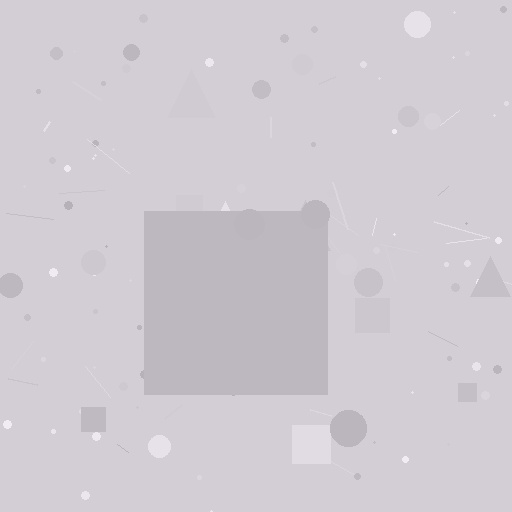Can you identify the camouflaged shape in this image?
The camouflaged shape is a square.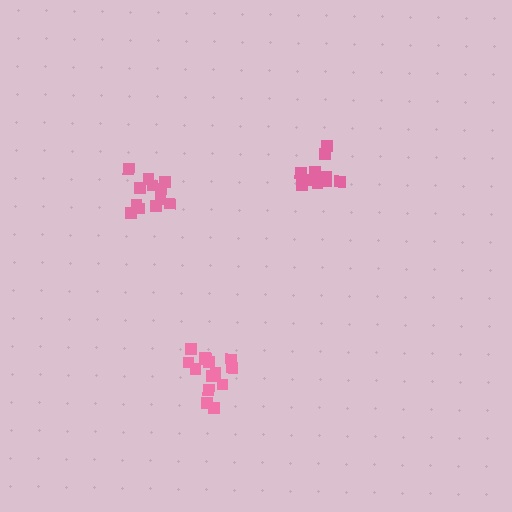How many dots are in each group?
Group 1: 12 dots, Group 2: 10 dots, Group 3: 14 dots (36 total).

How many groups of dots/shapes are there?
There are 3 groups.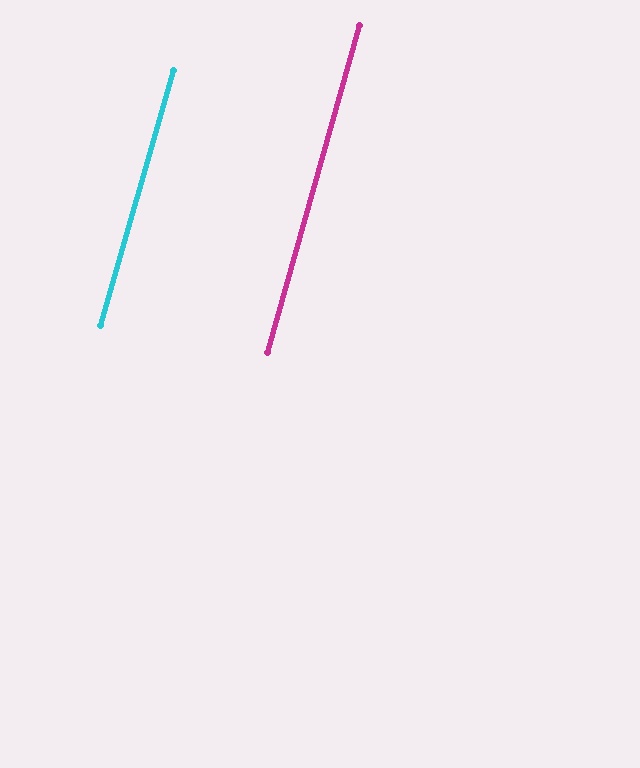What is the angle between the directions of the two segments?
Approximately 0 degrees.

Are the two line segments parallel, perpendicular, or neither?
Parallel — their directions differ by only 0.3°.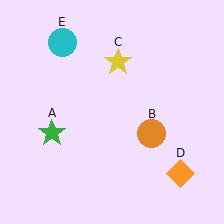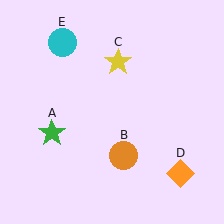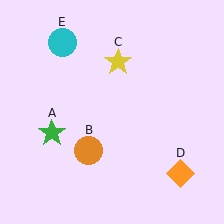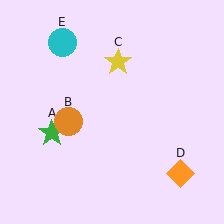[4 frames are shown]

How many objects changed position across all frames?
1 object changed position: orange circle (object B).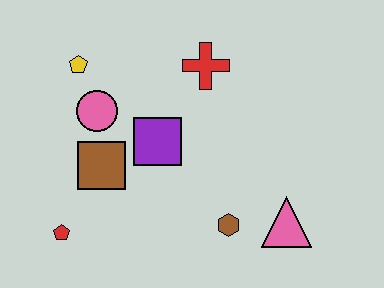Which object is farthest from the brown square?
The pink triangle is farthest from the brown square.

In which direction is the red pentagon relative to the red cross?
The red pentagon is below the red cross.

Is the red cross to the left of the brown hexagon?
Yes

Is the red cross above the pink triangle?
Yes